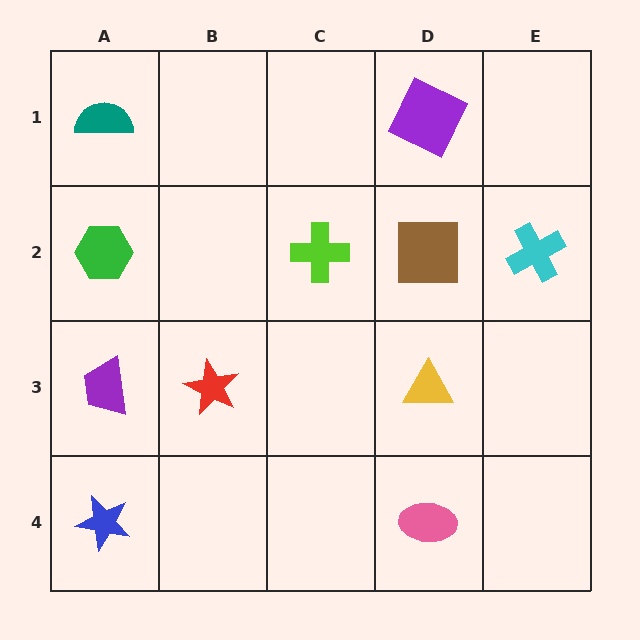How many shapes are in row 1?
2 shapes.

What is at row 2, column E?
A cyan cross.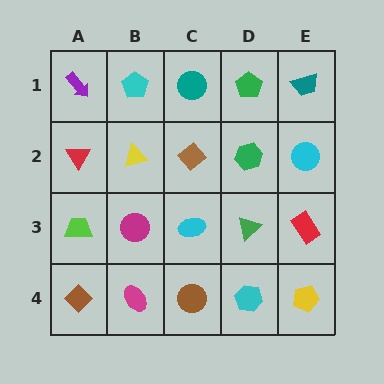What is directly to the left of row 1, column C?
A cyan pentagon.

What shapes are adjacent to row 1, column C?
A brown diamond (row 2, column C), a cyan pentagon (row 1, column B), a green pentagon (row 1, column D).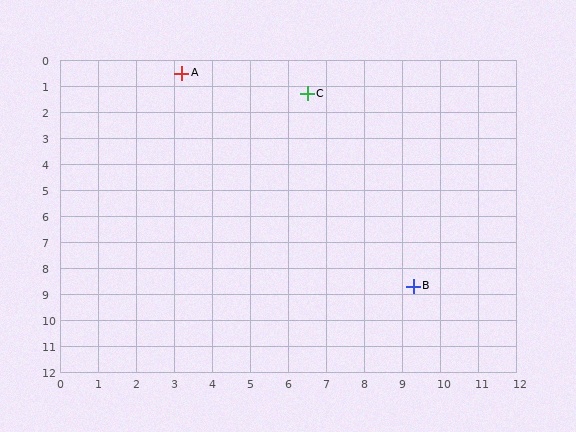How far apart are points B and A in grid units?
Points B and A are about 10.2 grid units apart.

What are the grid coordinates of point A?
Point A is at approximately (3.2, 0.5).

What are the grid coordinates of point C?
Point C is at approximately (6.5, 1.3).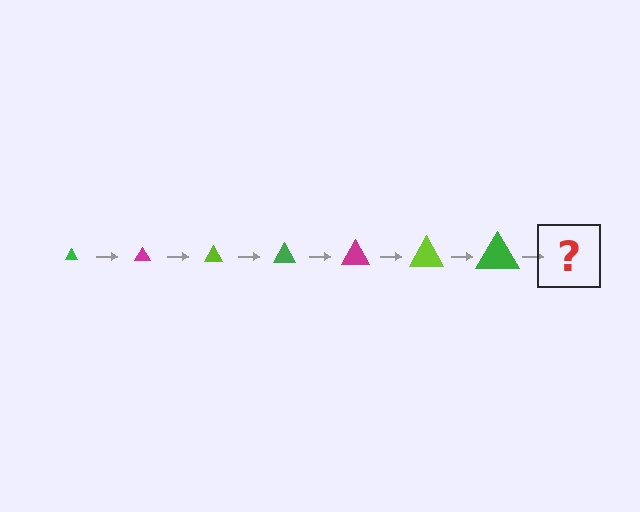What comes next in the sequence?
The next element should be a magenta triangle, larger than the previous one.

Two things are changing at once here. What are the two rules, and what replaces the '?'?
The two rules are that the triangle grows larger each step and the color cycles through green, magenta, and lime. The '?' should be a magenta triangle, larger than the previous one.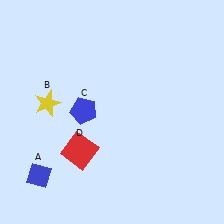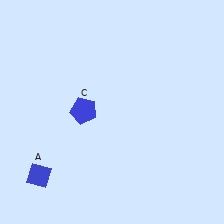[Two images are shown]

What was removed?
The red square (D), the yellow star (B) were removed in Image 2.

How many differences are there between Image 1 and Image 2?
There are 2 differences between the two images.